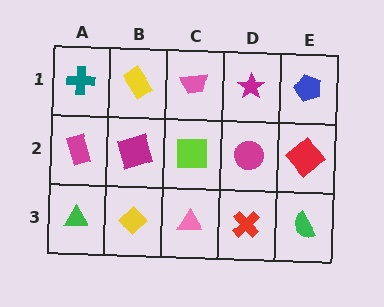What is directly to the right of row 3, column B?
A pink triangle.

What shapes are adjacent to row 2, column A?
A teal cross (row 1, column A), a green triangle (row 3, column A), a magenta square (row 2, column B).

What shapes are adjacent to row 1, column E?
A red diamond (row 2, column E), a magenta star (row 1, column D).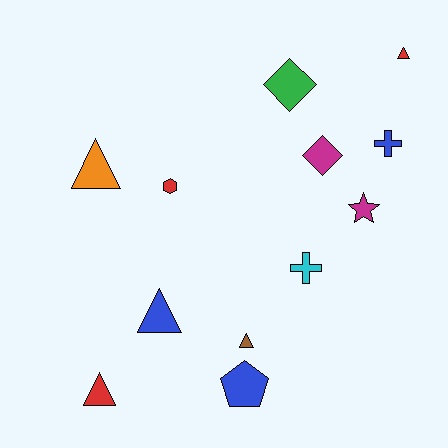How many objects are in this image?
There are 12 objects.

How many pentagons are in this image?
There is 1 pentagon.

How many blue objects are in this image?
There are 3 blue objects.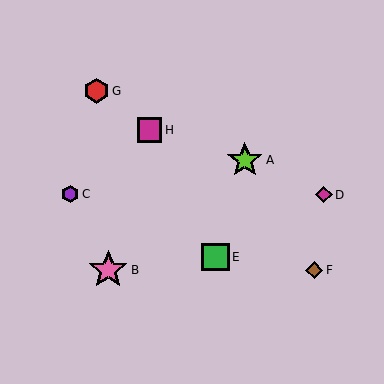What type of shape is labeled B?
Shape B is a pink star.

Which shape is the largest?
The pink star (labeled B) is the largest.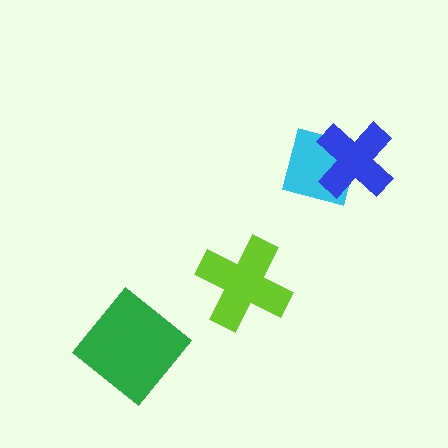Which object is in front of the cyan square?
The blue cross is in front of the cyan square.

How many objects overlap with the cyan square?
1 object overlaps with the cyan square.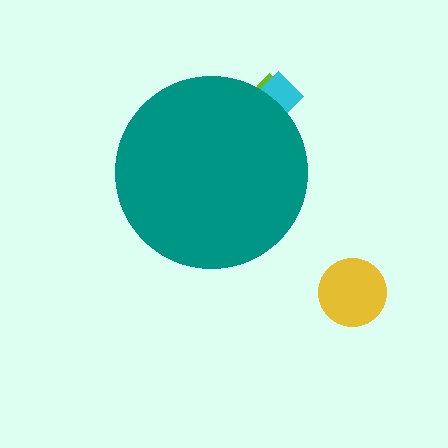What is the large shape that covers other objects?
A teal circle.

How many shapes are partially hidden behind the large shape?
2 shapes are partially hidden.